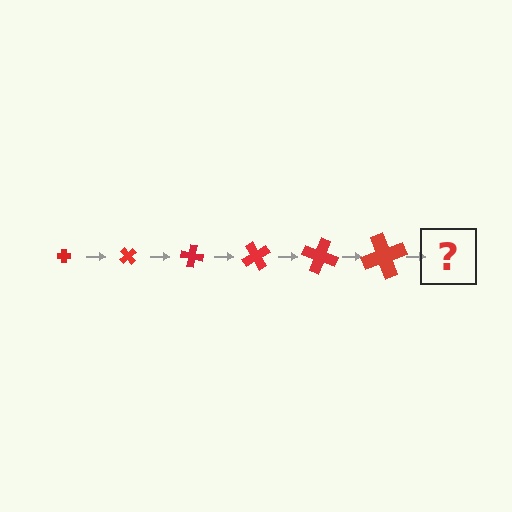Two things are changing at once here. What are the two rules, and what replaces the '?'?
The two rules are that the cross grows larger each step and it rotates 50 degrees each step. The '?' should be a cross, larger than the previous one and rotated 300 degrees from the start.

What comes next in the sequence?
The next element should be a cross, larger than the previous one and rotated 300 degrees from the start.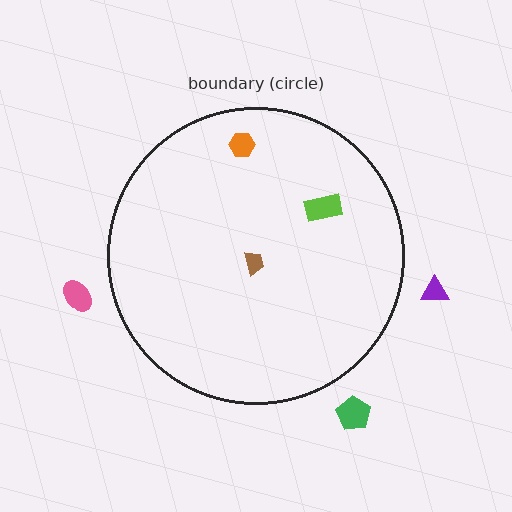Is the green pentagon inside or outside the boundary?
Outside.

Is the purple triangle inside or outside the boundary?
Outside.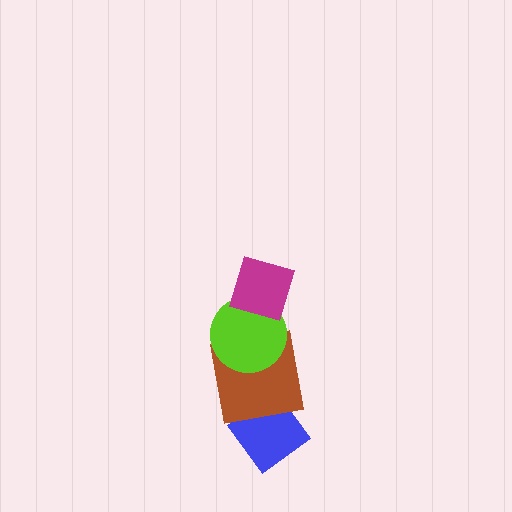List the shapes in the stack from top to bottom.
From top to bottom: the magenta diamond, the lime circle, the brown square, the blue diamond.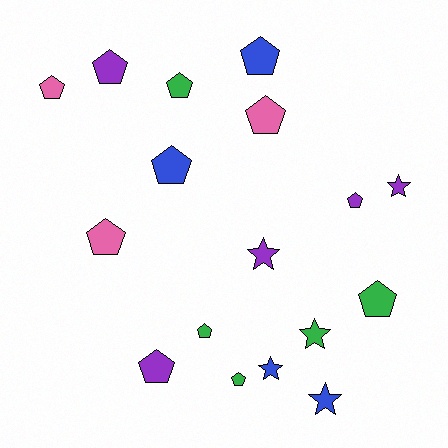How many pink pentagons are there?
There are 3 pink pentagons.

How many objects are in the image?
There are 17 objects.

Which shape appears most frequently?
Pentagon, with 12 objects.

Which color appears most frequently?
Purple, with 5 objects.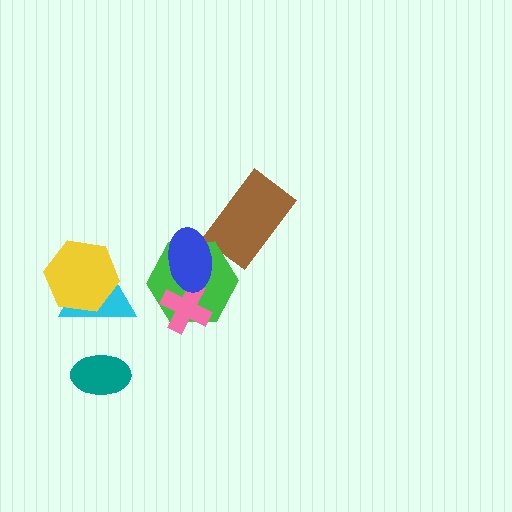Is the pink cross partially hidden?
Yes, it is partially covered by another shape.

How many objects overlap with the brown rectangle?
0 objects overlap with the brown rectangle.